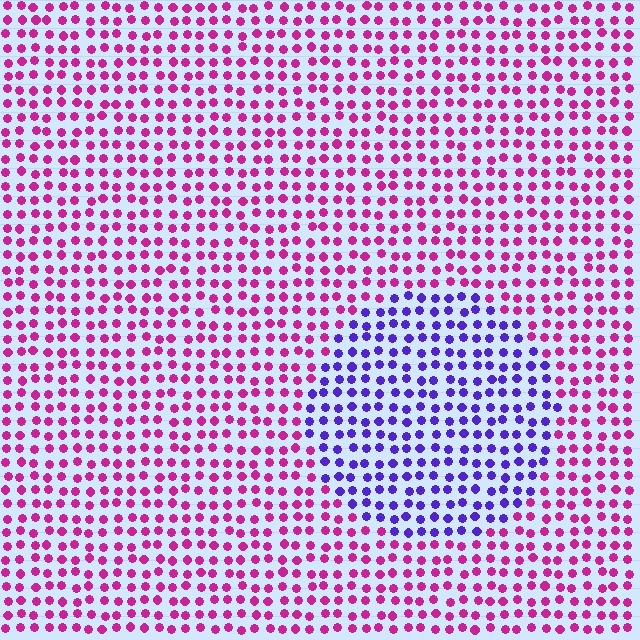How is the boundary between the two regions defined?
The boundary is defined purely by a slight shift in hue (about 61 degrees). Spacing, size, and orientation are identical on both sides.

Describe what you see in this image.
The image is filled with small magenta elements in a uniform arrangement. A circle-shaped region is visible where the elements are tinted to a slightly different hue, forming a subtle color boundary.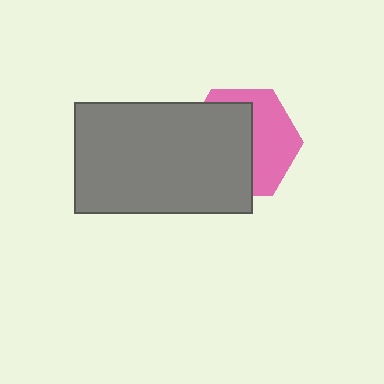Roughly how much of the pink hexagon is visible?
A small part of it is visible (roughly 43%).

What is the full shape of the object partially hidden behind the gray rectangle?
The partially hidden object is a pink hexagon.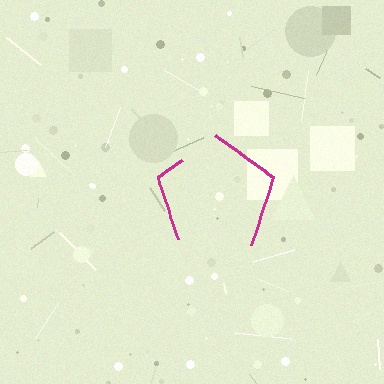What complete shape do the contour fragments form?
The contour fragments form a pentagon.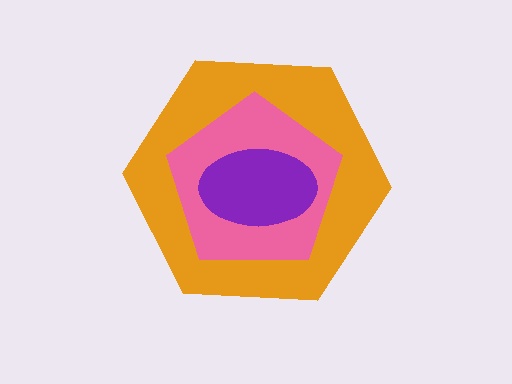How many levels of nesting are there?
3.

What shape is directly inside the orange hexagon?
The pink pentagon.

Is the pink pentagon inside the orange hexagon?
Yes.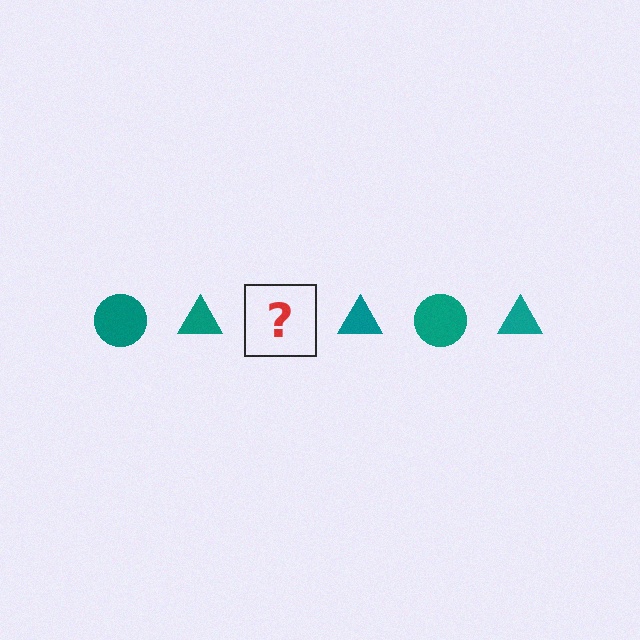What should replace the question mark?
The question mark should be replaced with a teal circle.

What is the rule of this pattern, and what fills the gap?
The rule is that the pattern cycles through circle, triangle shapes in teal. The gap should be filled with a teal circle.